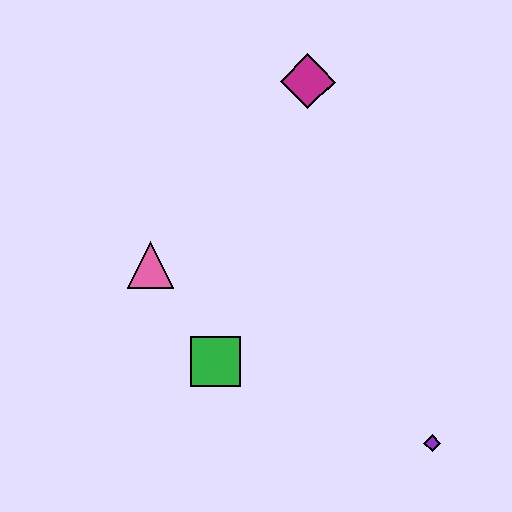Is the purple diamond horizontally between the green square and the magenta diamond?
No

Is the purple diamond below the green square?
Yes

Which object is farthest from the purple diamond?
The magenta diamond is farthest from the purple diamond.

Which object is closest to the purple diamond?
The green square is closest to the purple diamond.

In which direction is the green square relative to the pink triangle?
The green square is below the pink triangle.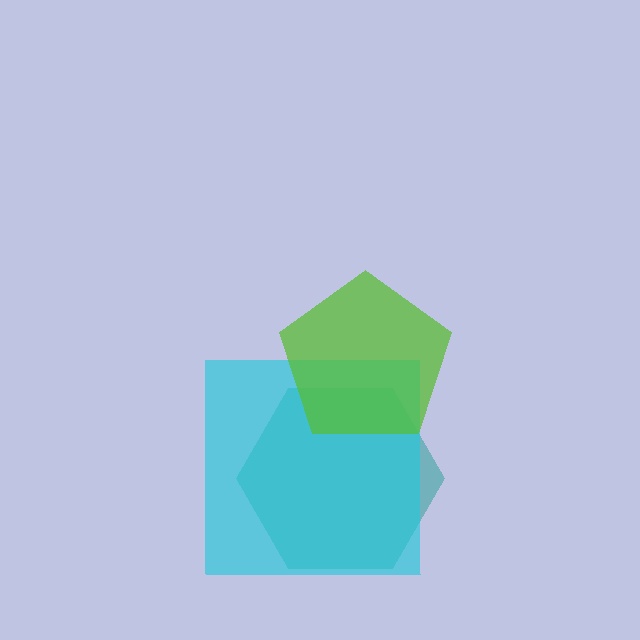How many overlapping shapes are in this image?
There are 3 overlapping shapes in the image.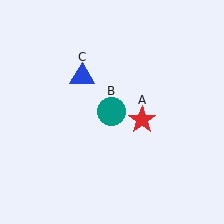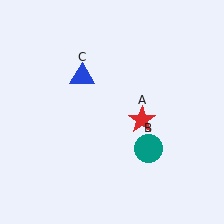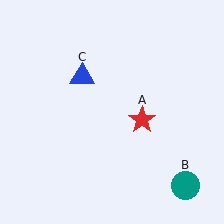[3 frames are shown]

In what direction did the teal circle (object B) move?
The teal circle (object B) moved down and to the right.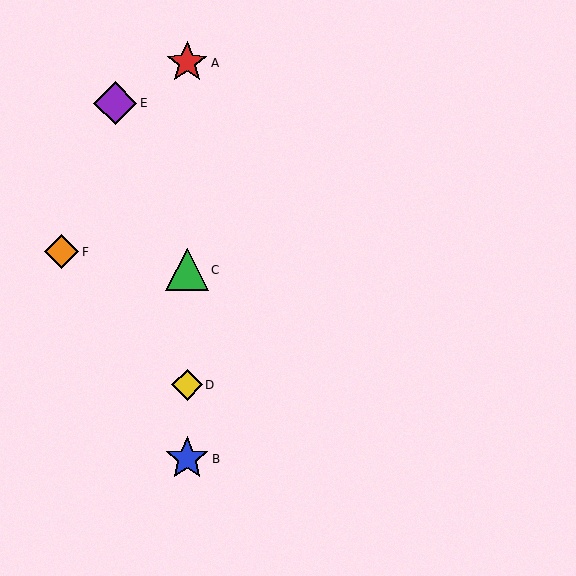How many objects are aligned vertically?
4 objects (A, B, C, D) are aligned vertically.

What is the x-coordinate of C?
Object C is at x≈187.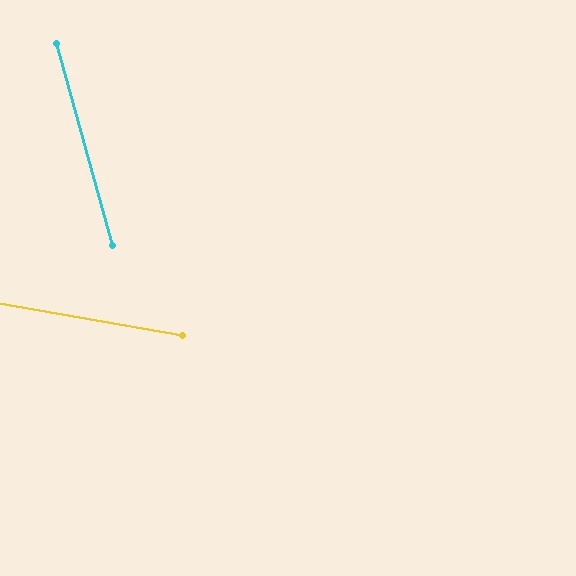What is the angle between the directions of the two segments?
Approximately 65 degrees.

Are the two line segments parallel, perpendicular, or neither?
Neither parallel nor perpendicular — they differ by about 65°.